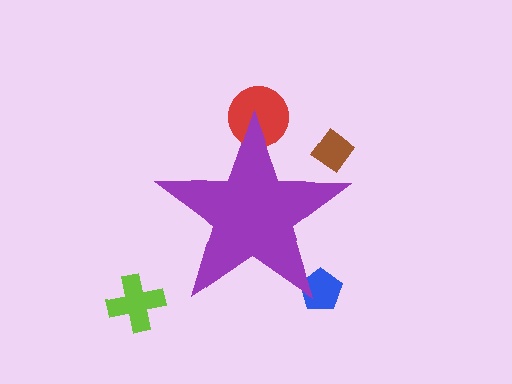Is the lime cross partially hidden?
No, the lime cross is fully visible.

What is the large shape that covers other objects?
A purple star.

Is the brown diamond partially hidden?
Yes, the brown diamond is partially hidden behind the purple star.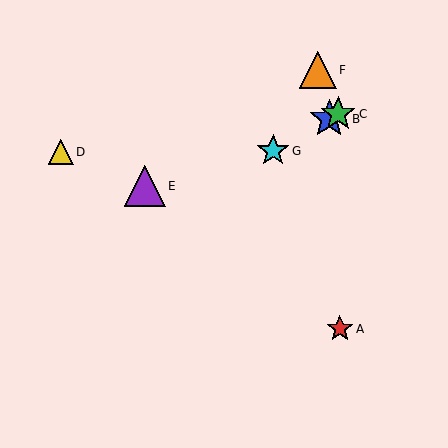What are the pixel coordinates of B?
Object B is at (329, 119).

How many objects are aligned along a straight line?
3 objects (B, C, G) are aligned along a straight line.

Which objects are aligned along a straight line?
Objects B, C, G are aligned along a straight line.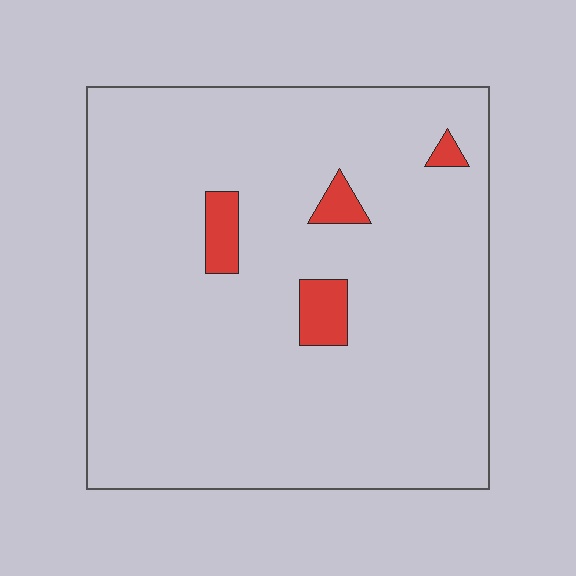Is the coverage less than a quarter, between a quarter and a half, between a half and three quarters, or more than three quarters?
Less than a quarter.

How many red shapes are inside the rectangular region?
4.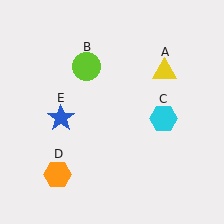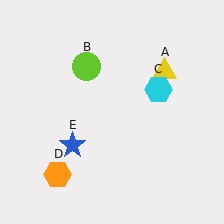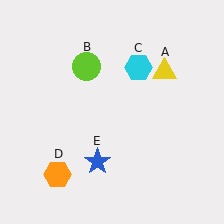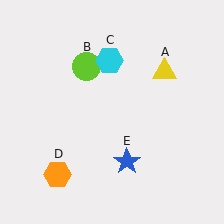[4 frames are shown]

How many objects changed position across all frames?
2 objects changed position: cyan hexagon (object C), blue star (object E).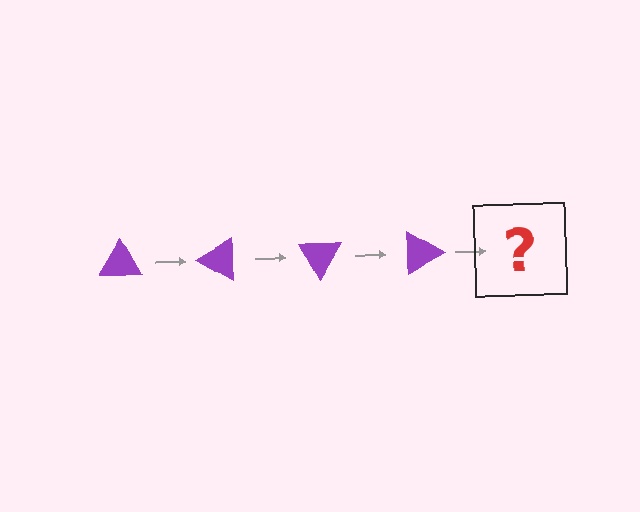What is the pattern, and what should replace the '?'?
The pattern is that the triangle rotates 30 degrees each step. The '?' should be a purple triangle rotated 120 degrees.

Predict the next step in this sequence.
The next step is a purple triangle rotated 120 degrees.